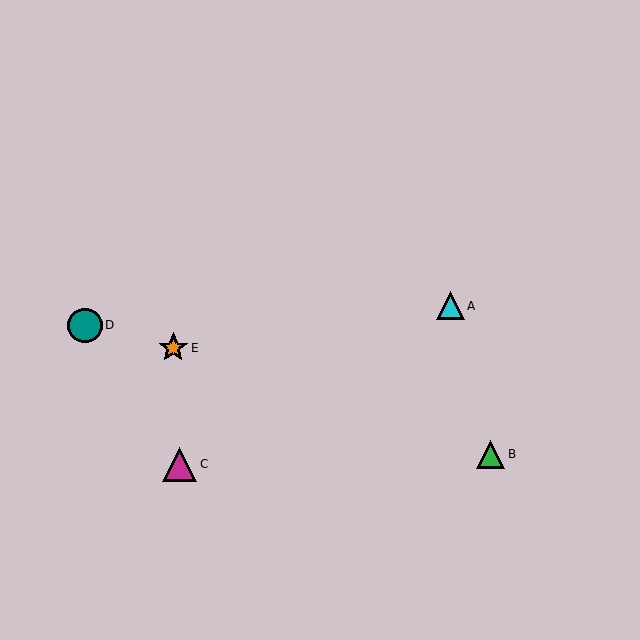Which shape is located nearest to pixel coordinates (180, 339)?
The orange star (labeled E) at (173, 348) is nearest to that location.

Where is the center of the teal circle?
The center of the teal circle is at (85, 325).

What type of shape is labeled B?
Shape B is a green triangle.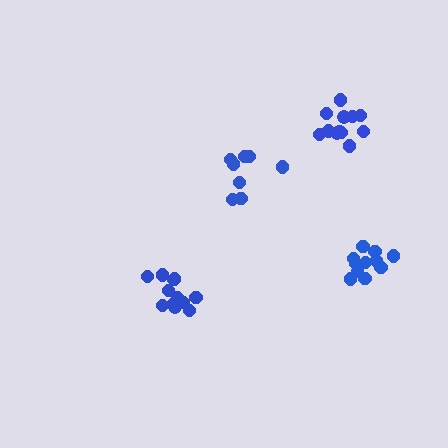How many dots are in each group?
Group 1: 8 dots, Group 2: 12 dots, Group 3: 12 dots, Group 4: 12 dots (44 total).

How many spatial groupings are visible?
There are 4 spatial groupings.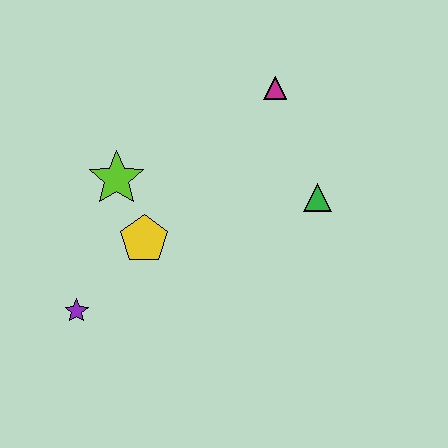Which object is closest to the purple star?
The yellow pentagon is closest to the purple star.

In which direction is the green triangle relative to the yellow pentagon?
The green triangle is to the right of the yellow pentagon.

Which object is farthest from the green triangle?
The purple star is farthest from the green triangle.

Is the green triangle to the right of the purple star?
Yes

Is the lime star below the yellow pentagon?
No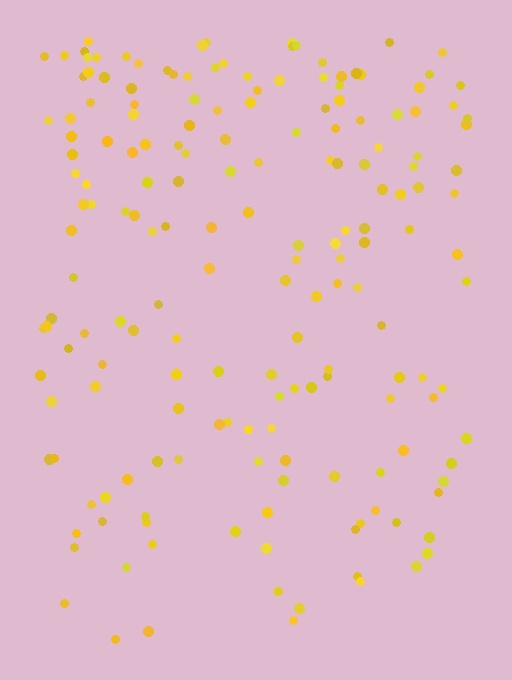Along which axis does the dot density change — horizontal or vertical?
Vertical.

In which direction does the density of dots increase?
From bottom to top, with the top side densest.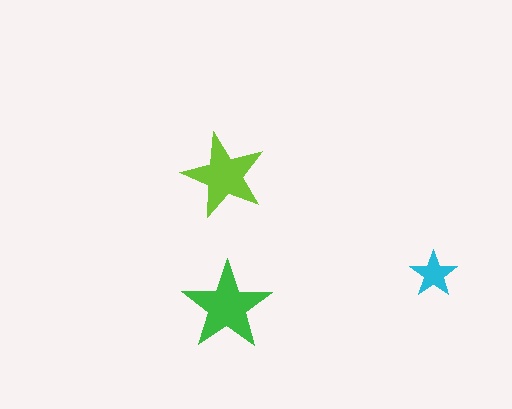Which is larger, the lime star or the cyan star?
The lime one.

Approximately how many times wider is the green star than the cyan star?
About 2 times wider.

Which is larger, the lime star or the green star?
The green one.